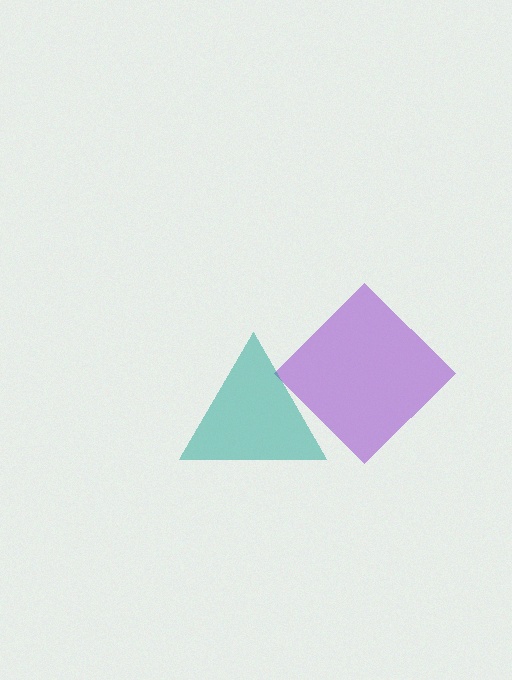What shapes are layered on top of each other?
The layered shapes are: a purple diamond, a teal triangle.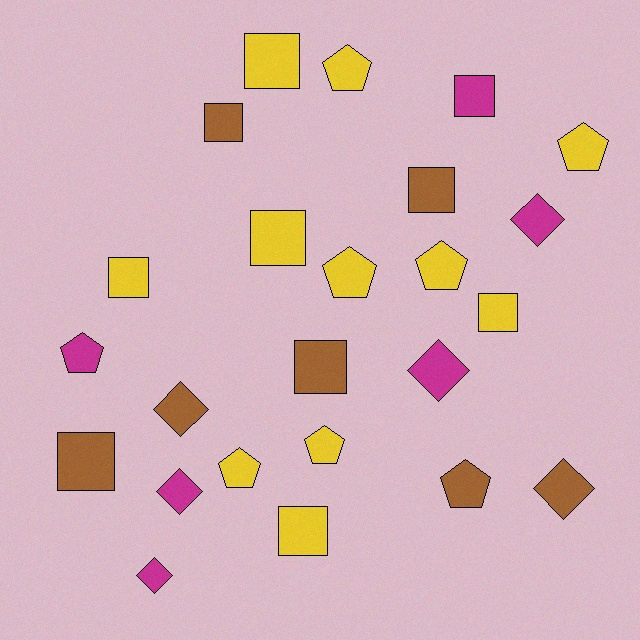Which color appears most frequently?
Yellow, with 11 objects.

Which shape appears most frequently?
Square, with 10 objects.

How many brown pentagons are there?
There is 1 brown pentagon.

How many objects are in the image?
There are 24 objects.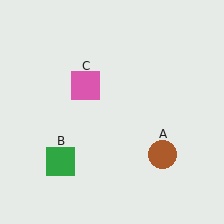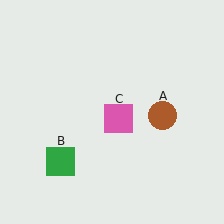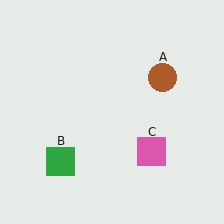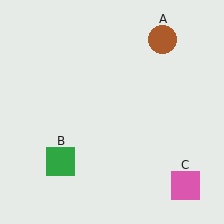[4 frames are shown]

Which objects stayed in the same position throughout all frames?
Green square (object B) remained stationary.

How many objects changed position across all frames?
2 objects changed position: brown circle (object A), pink square (object C).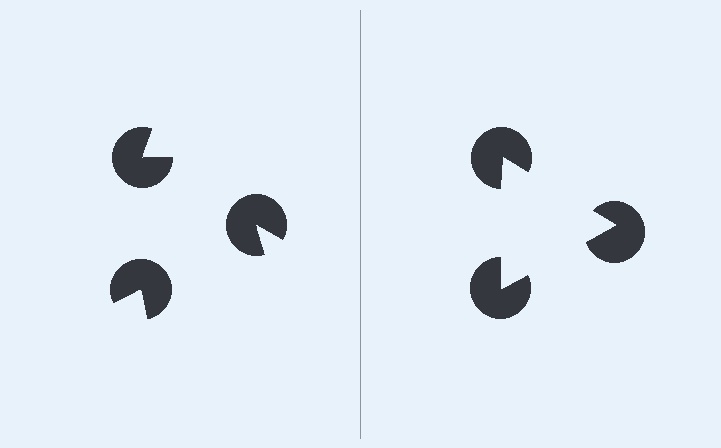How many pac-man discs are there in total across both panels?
6 — 3 on each side.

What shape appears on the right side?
An illusory triangle.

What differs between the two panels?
The pac-man discs are positioned identically on both sides; only the wedge orientations differ. On the right they align to a triangle; on the left they are misaligned.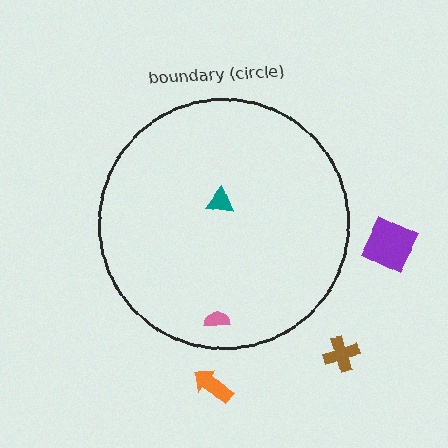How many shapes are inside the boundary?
2 inside, 3 outside.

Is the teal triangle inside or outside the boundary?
Inside.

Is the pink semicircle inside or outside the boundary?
Inside.